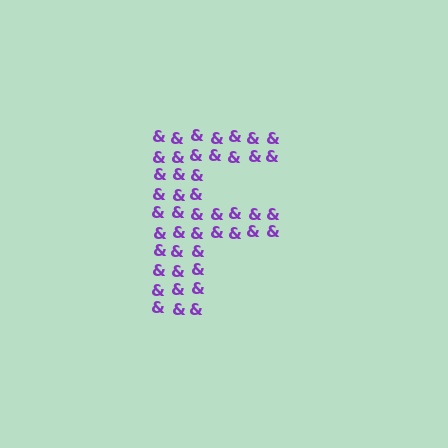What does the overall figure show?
The overall figure shows the letter F.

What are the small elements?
The small elements are ampersands.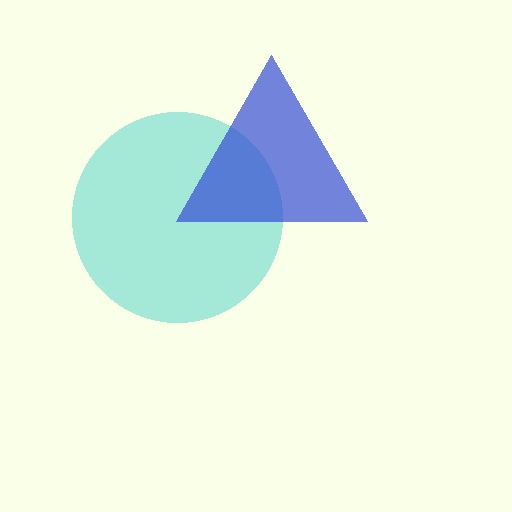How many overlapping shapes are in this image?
There are 2 overlapping shapes in the image.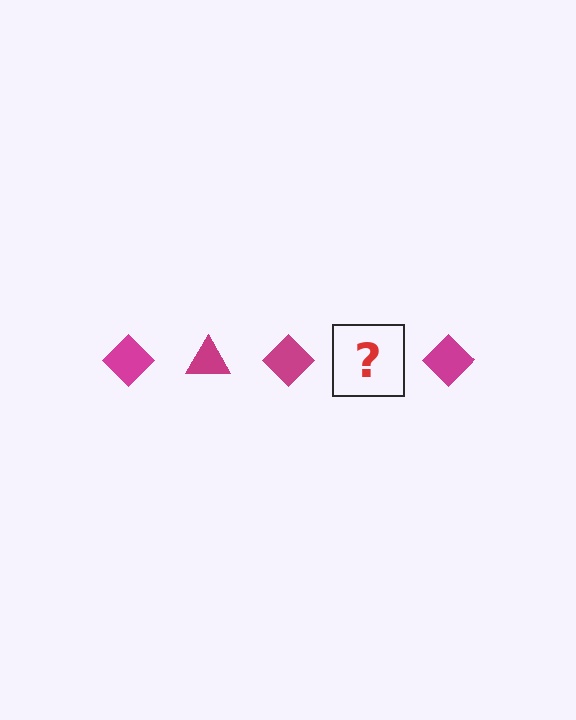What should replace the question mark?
The question mark should be replaced with a magenta triangle.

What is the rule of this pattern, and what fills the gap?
The rule is that the pattern cycles through diamond, triangle shapes in magenta. The gap should be filled with a magenta triangle.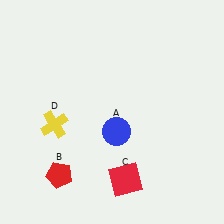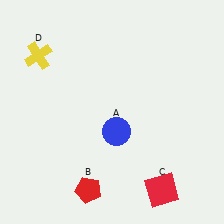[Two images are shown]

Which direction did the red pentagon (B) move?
The red pentagon (B) moved right.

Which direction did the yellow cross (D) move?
The yellow cross (D) moved up.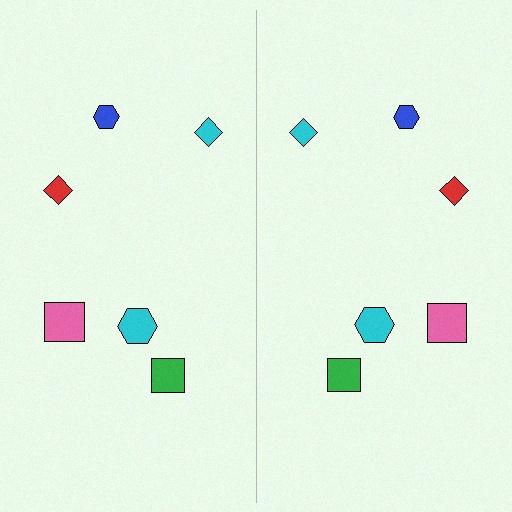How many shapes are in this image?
There are 12 shapes in this image.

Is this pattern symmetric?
Yes, this pattern has bilateral (reflection) symmetry.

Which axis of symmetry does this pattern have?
The pattern has a vertical axis of symmetry running through the center of the image.